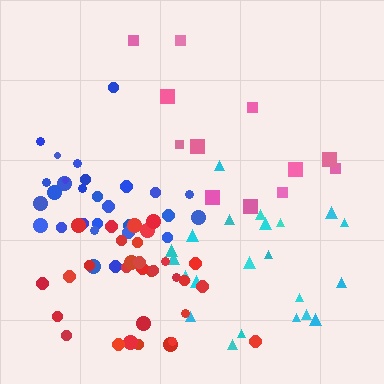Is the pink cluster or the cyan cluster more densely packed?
Cyan.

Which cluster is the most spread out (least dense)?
Pink.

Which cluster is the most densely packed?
Blue.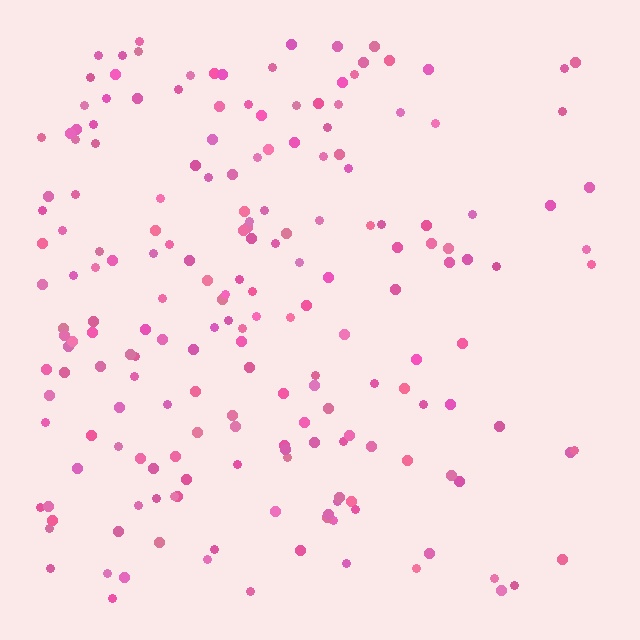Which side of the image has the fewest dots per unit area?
The right.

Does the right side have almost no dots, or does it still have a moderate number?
Still a moderate number, just noticeably fewer than the left.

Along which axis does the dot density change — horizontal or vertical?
Horizontal.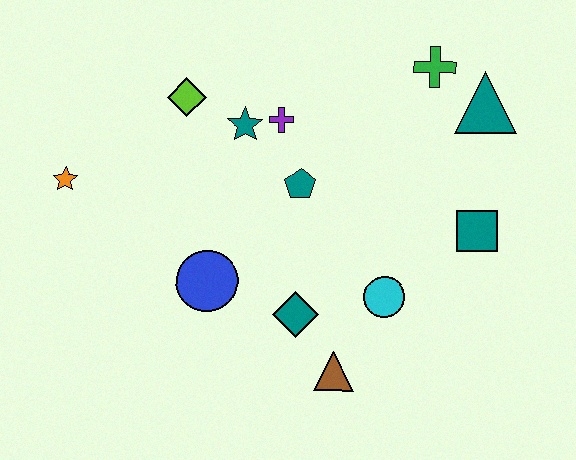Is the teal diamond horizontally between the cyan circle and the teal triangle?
No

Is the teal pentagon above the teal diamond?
Yes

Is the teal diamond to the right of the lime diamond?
Yes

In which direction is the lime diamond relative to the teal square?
The lime diamond is to the left of the teal square.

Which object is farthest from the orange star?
The teal triangle is farthest from the orange star.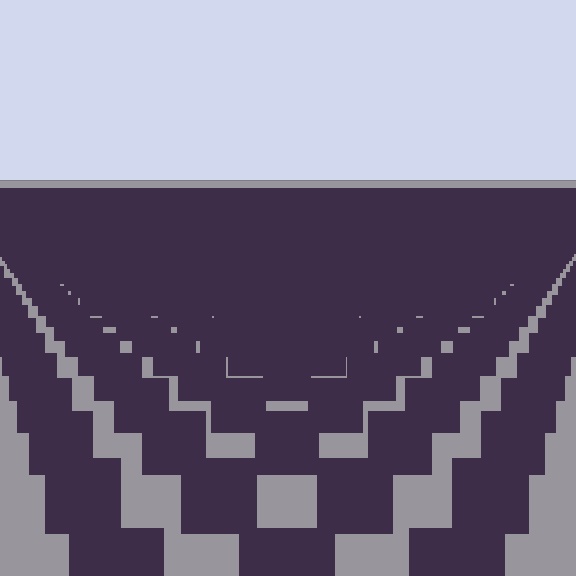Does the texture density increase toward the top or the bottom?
Density increases toward the top.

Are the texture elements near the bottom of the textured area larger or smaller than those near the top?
Larger. Near the bottom, elements are closer to the viewer and appear at a bigger on-screen size.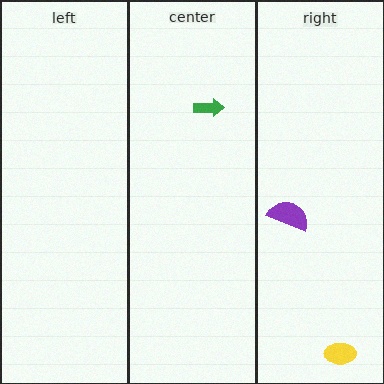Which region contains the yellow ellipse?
The right region.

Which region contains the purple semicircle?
The right region.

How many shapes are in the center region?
1.